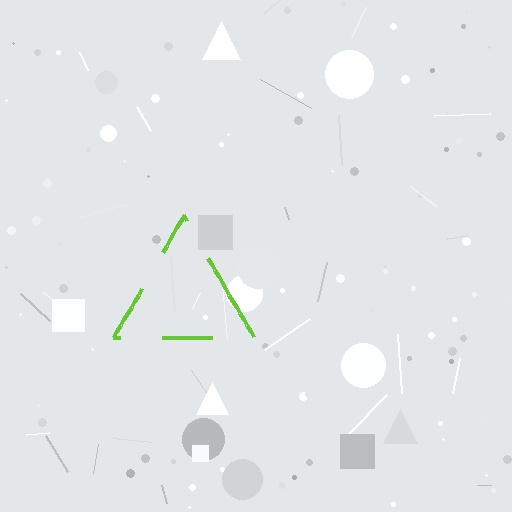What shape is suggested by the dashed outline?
The dashed outline suggests a triangle.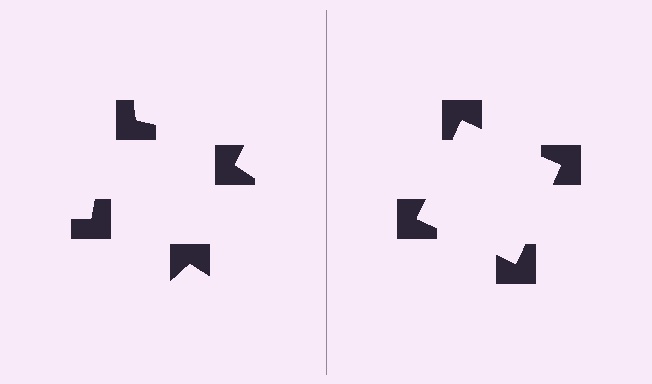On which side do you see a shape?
An illusory square appears on the right side. On the left side the wedge cuts are rotated, so no coherent shape forms.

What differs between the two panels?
The notched squares are positioned identically on both sides; only the wedge orientations differ. On the right they align to a square; on the left they are misaligned.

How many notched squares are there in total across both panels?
8 — 4 on each side.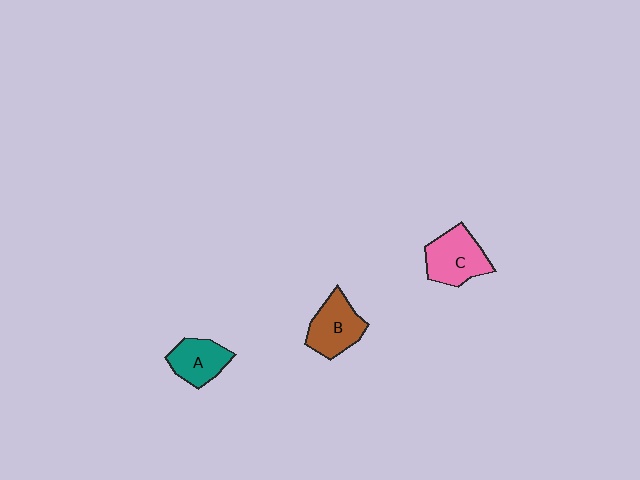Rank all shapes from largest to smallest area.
From largest to smallest: C (pink), B (brown), A (teal).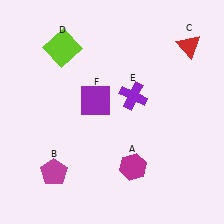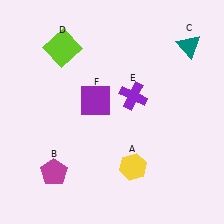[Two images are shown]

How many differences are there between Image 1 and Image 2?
There are 2 differences between the two images.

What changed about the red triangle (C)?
In Image 1, C is red. In Image 2, it changed to teal.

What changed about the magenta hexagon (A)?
In Image 1, A is magenta. In Image 2, it changed to yellow.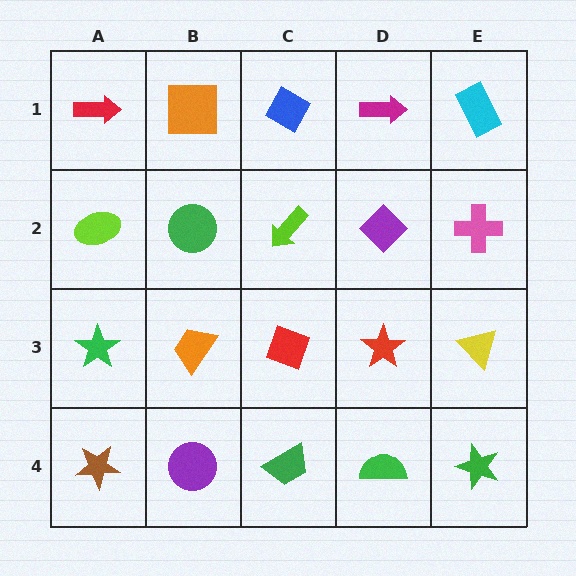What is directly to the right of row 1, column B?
A blue diamond.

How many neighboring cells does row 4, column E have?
2.